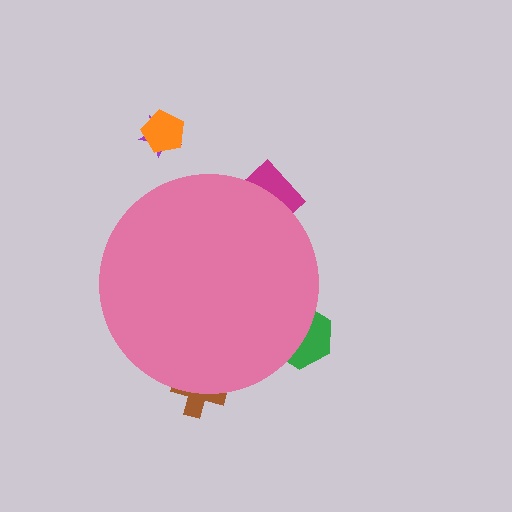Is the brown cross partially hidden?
Yes, the brown cross is partially hidden behind the pink circle.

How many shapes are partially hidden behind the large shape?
4 shapes are partially hidden.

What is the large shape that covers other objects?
A pink circle.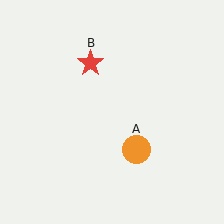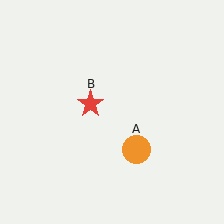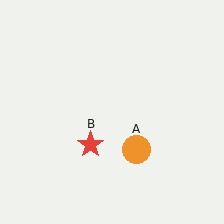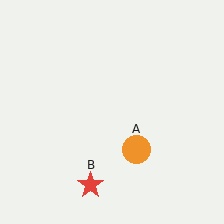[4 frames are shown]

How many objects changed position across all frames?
1 object changed position: red star (object B).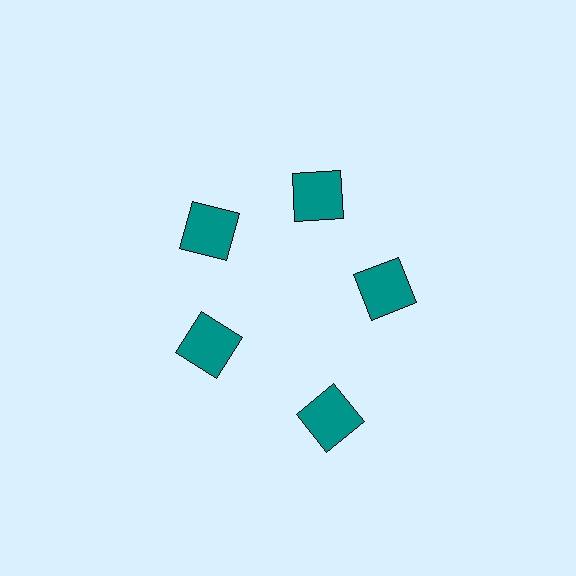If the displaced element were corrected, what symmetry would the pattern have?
It would have 5-fold rotational symmetry — the pattern would map onto itself every 72 degrees.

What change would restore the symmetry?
The symmetry would be restored by moving it inward, back onto the ring so that all 5 squares sit at equal angles and equal distance from the center.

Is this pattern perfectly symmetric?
No. The 5 teal squares are arranged in a ring, but one element near the 5 o'clock position is pushed outward from the center, breaking the 5-fold rotational symmetry.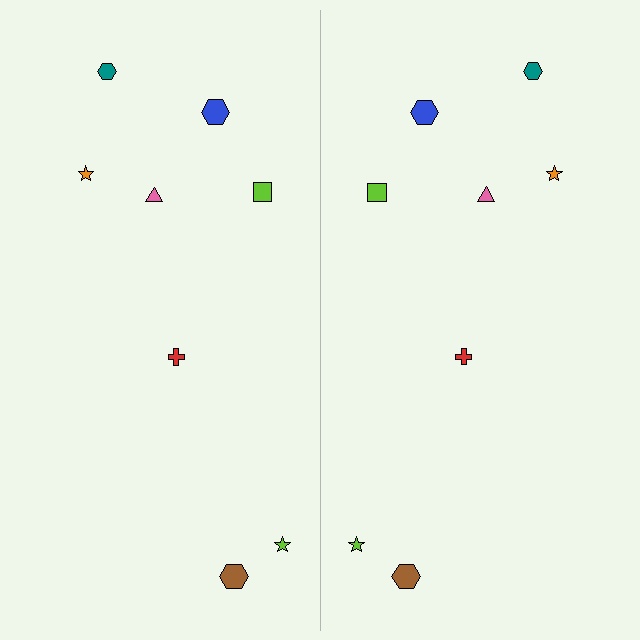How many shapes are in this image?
There are 16 shapes in this image.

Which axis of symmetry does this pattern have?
The pattern has a vertical axis of symmetry running through the center of the image.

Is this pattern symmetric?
Yes, this pattern has bilateral (reflection) symmetry.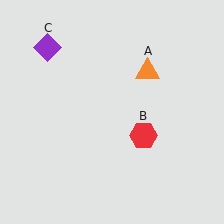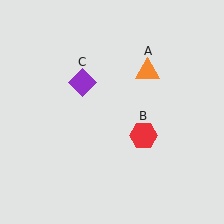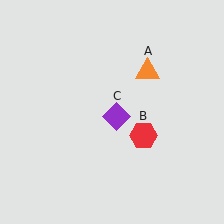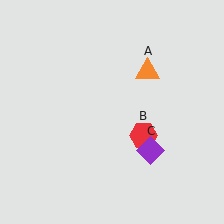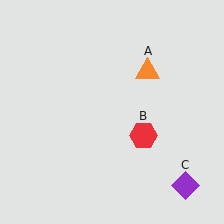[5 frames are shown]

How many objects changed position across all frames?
1 object changed position: purple diamond (object C).